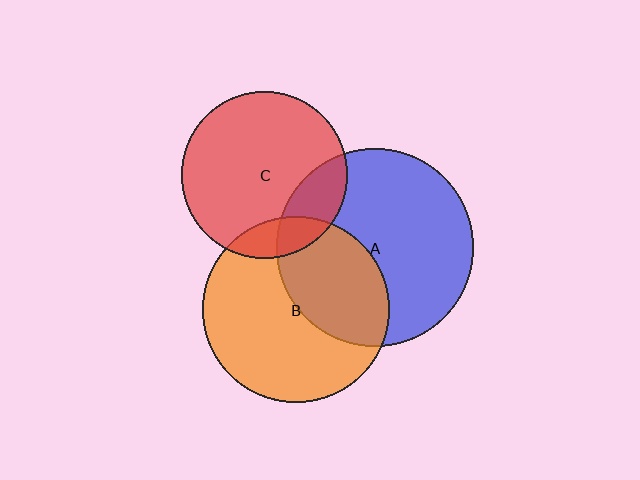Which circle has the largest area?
Circle A (blue).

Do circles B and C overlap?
Yes.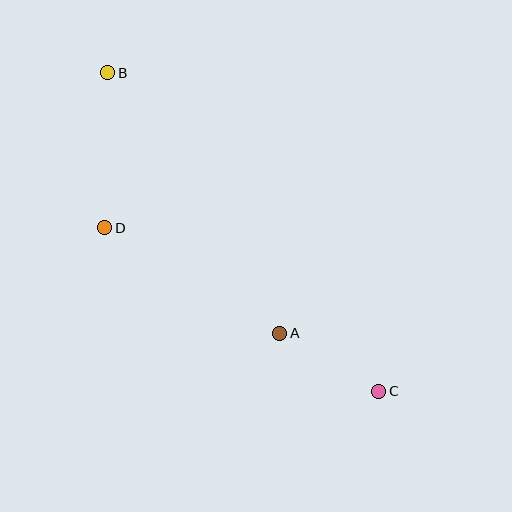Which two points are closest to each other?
Points A and C are closest to each other.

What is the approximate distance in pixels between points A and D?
The distance between A and D is approximately 204 pixels.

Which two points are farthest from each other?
Points B and C are farthest from each other.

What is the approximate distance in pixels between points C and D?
The distance between C and D is approximately 319 pixels.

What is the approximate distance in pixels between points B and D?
The distance between B and D is approximately 155 pixels.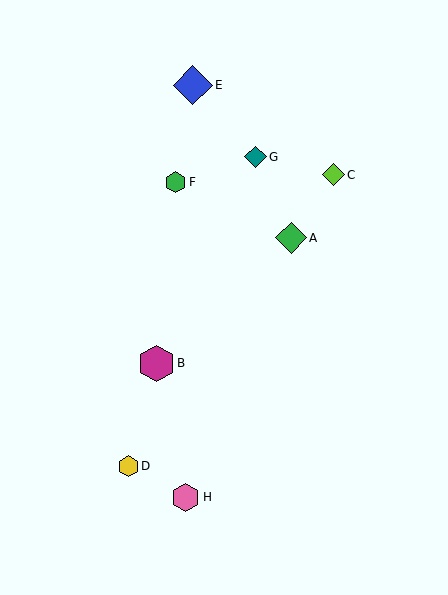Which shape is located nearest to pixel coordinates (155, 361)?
The magenta hexagon (labeled B) at (156, 363) is nearest to that location.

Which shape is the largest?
The blue diamond (labeled E) is the largest.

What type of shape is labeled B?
Shape B is a magenta hexagon.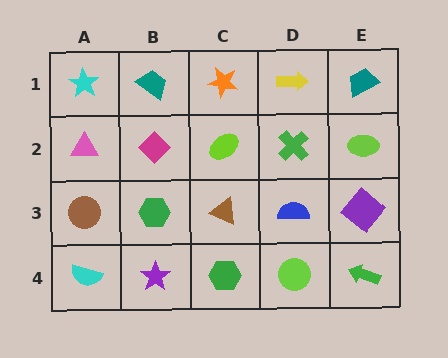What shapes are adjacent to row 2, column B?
A teal trapezoid (row 1, column B), a green hexagon (row 3, column B), a pink triangle (row 2, column A), a lime ellipse (row 2, column C).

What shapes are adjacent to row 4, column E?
A purple diamond (row 3, column E), a lime circle (row 4, column D).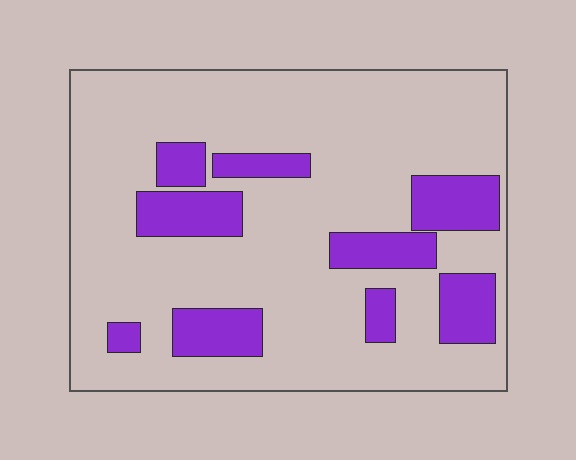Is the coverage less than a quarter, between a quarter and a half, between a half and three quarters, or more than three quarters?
Less than a quarter.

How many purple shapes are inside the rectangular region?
9.